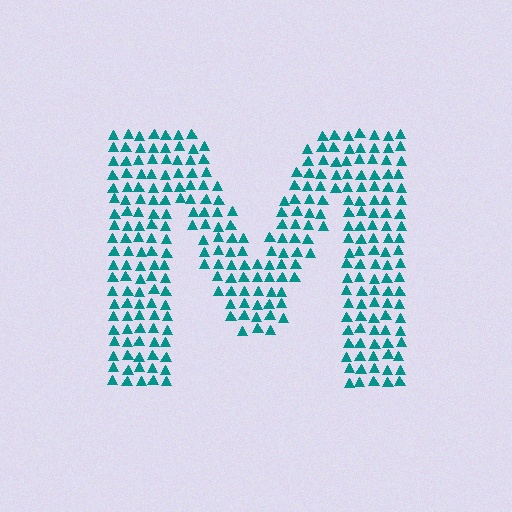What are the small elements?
The small elements are triangles.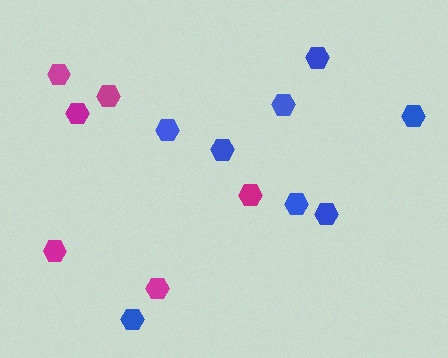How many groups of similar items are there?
There are 2 groups: one group of magenta hexagons (6) and one group of blue hexagons (8).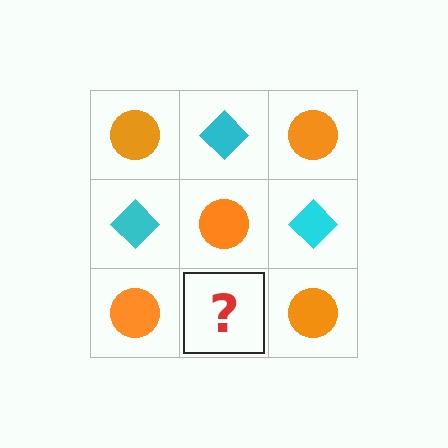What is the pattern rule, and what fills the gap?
The rule is that it alternates orange circle and cyan diamond in a checkerboard pattern. The gap should be filled with a cyan diamond.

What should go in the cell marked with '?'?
The missing cell should contain a cyan diamond.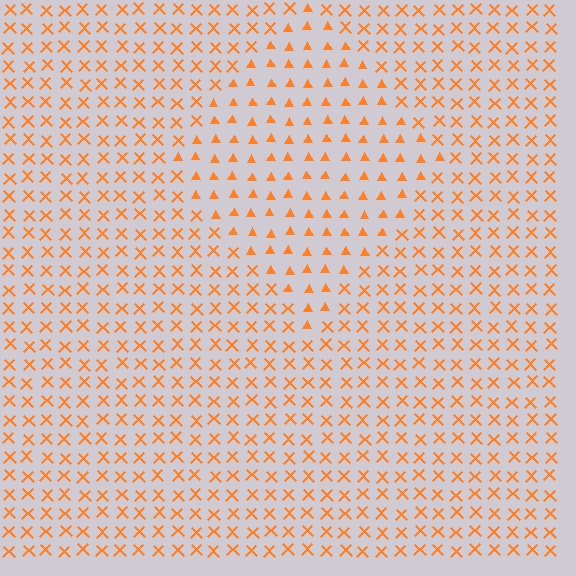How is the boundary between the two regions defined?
The boundary is defined by a change in element shape: triangles inside vs. X marks outside. All elements share the same color and spacing.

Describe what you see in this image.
The image is filled with small orange elements arranged in a uniform grid. A diamond-shaped region contains triangles, while the surrounding area contains X marks. The boundary is defined purely by the change in element shape.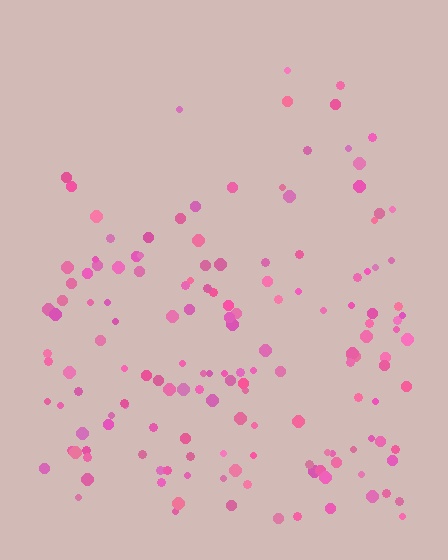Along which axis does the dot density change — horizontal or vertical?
Vertical.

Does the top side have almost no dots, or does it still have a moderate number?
Still a moderate number, just noticeably fewer than the bottom.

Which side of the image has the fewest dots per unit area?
The top.